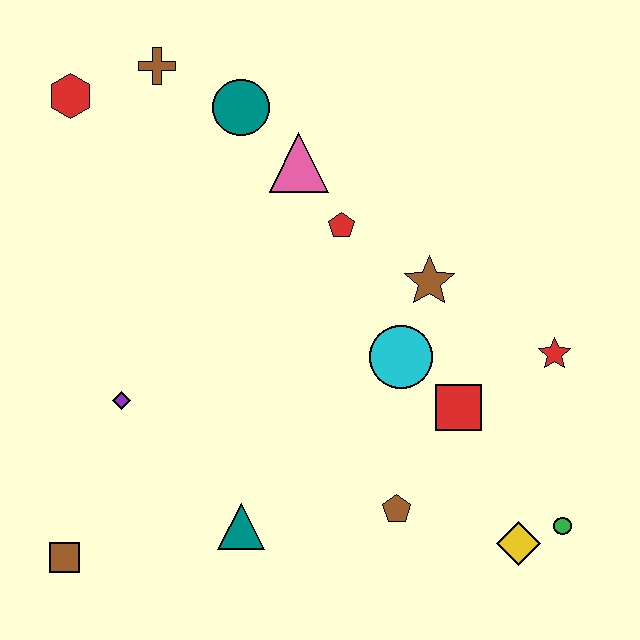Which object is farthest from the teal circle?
The green circle is farthest from the teal circle.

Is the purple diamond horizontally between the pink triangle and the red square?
No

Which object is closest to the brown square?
The purple diamond is closest to the brown square.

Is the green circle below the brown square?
No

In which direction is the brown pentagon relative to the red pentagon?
The brown pentagon is below the red pentagon.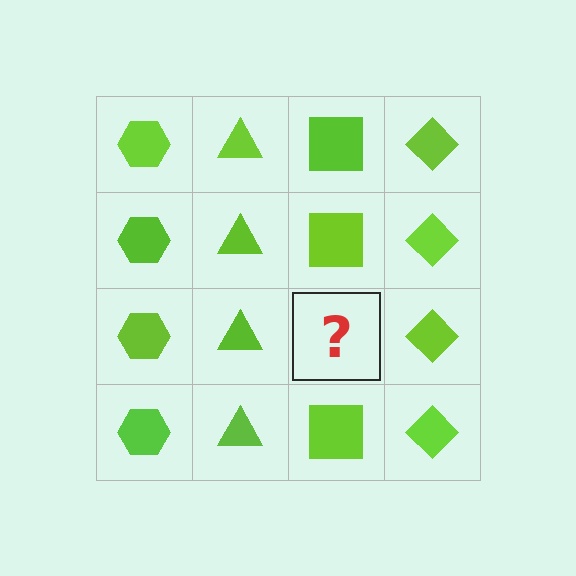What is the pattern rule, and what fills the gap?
The rule is that each column has a consistent shape. The gap should be filled with a lime square.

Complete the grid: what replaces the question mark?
The question mark should be replaced with a lime square.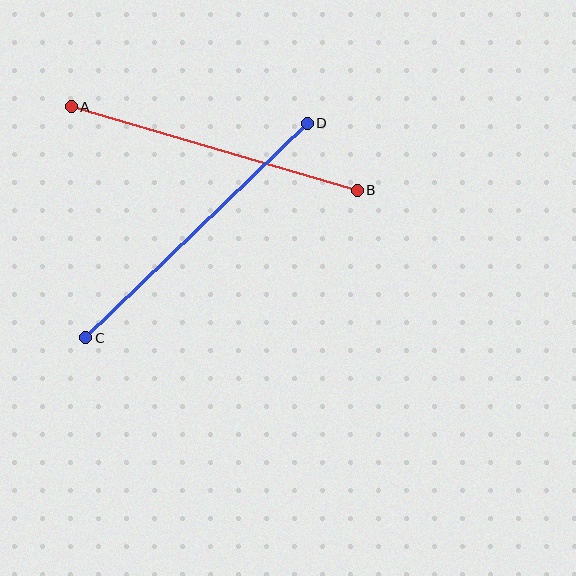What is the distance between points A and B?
The distance is approximately 298 pixels.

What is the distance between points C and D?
The distance is approximately 308 pixels.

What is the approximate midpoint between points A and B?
The midpoint is at approximately (214, 148) pixels.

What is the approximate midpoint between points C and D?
The midpoint is at approximately (197, 231) pixels.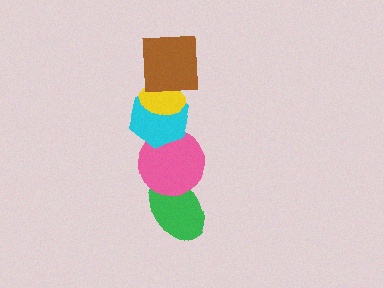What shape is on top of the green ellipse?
The pink circle is on top of the green ellipse.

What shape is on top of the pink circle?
The cyan hexagon is on top of the pink circle.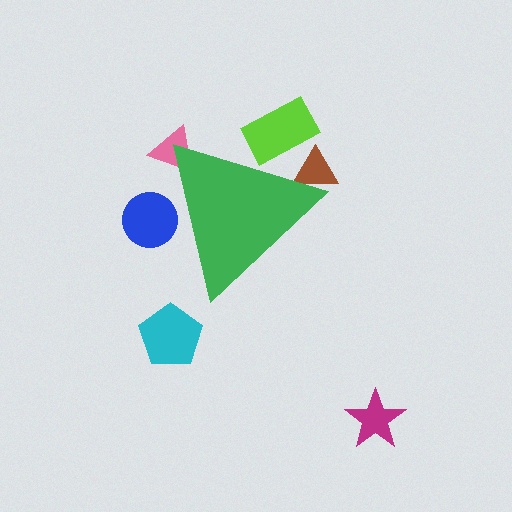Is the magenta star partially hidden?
No, the magenta star is fully visible.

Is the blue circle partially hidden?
Yes, the blue circle is partially hidden behind the green triangle.